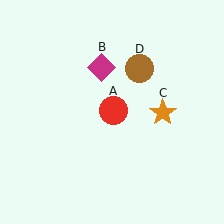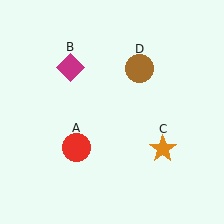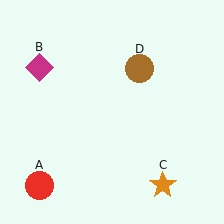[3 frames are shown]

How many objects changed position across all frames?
3 objects changed position: red circle (object A), magenta diamond (object B), orange star (object C).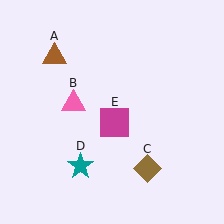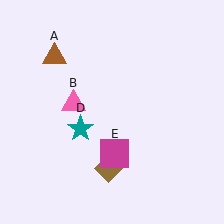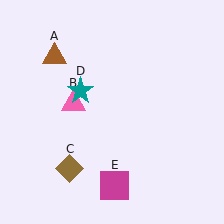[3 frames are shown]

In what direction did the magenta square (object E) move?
The magenta square (object E) moved down.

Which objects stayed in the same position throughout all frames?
Brown triangle (object A) and pink triangle (object B) remained stationary.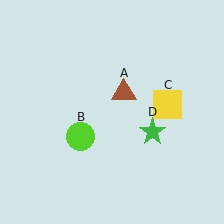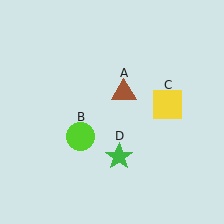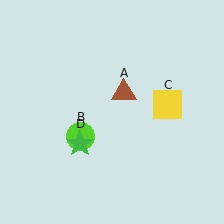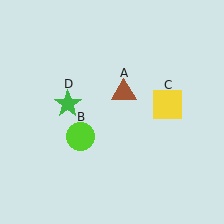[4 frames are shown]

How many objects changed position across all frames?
1 object changed position: green star (object D).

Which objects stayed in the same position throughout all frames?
Brown triangle (object A) and lime circle (object B) and yellow square (object C) remained stationary.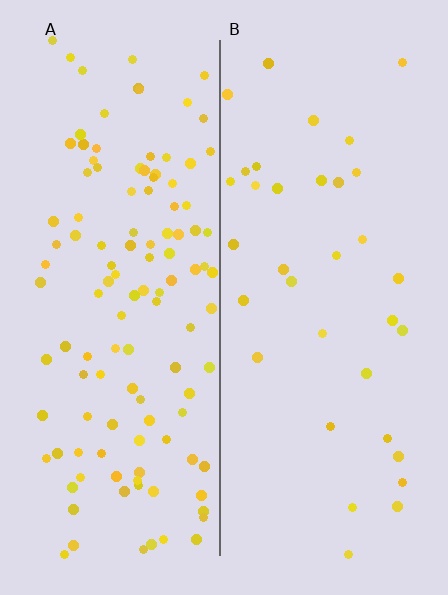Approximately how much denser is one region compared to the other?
Approximately 3.4× — region A over region B.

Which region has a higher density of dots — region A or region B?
A (the left).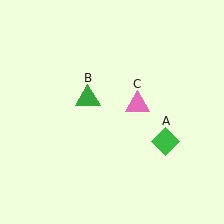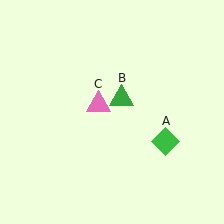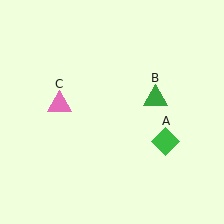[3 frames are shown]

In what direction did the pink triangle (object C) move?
The pink triangle (object C) moved left.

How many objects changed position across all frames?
2 objects changed position: green triangle (object B), pink triangle (object C).